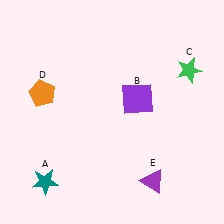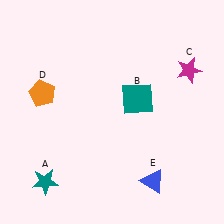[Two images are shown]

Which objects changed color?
B changed from purple to teal. C changed from green to magenta. E changed from purple to blue.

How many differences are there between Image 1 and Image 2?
There are 3 differences between the two images.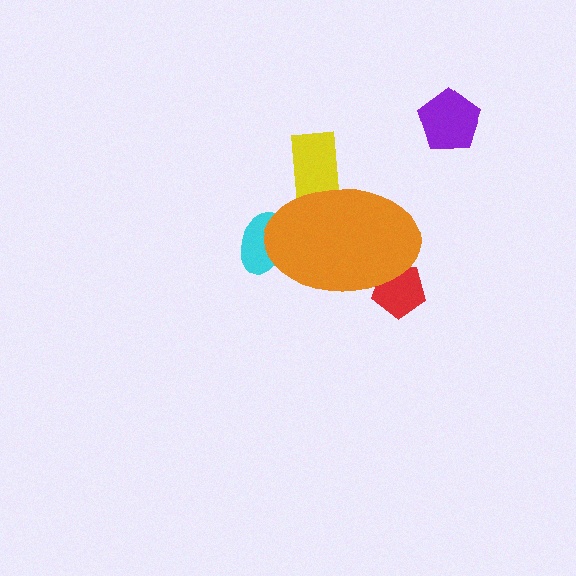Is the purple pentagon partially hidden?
No, the purple pentagon is fully visible.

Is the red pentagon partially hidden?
Yes, the red pentagon is partially hidden behind the orange ellipse.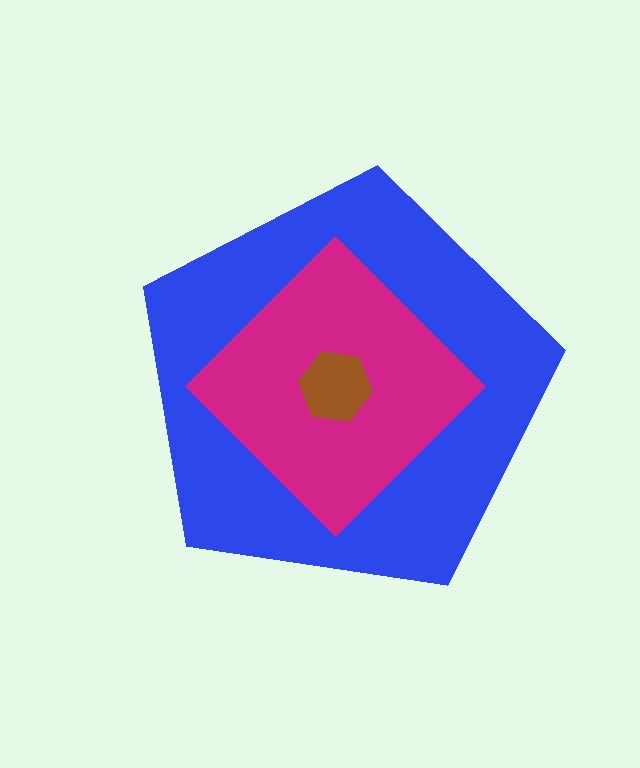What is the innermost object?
The brown hexagon.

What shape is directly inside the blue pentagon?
The magenta diamond.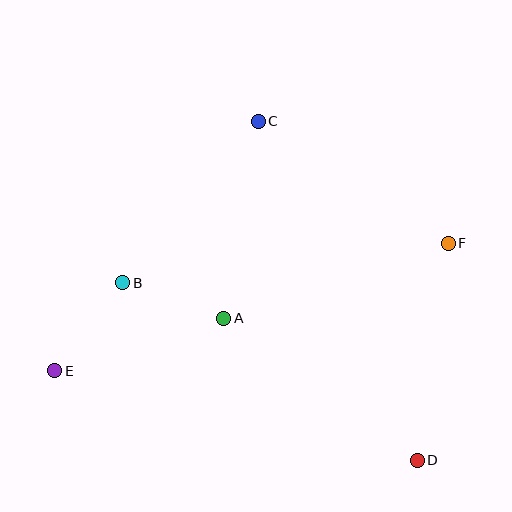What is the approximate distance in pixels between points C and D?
The distance between C and D is approximately 374 pixels.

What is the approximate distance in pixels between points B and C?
The distance between B and C is approximately 211 pixels.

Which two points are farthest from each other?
Points E and F are farthest from each other.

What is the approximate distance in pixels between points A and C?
The distance between A and C is approximately 200 pixels.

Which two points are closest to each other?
Points A and B are closest to each other.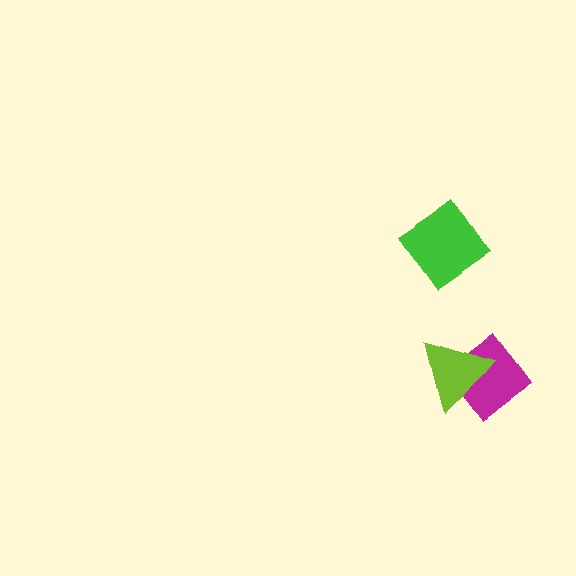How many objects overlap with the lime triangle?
1 object overlaps with the lime triangle.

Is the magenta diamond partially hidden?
Yes, it is partially covered by another shape.